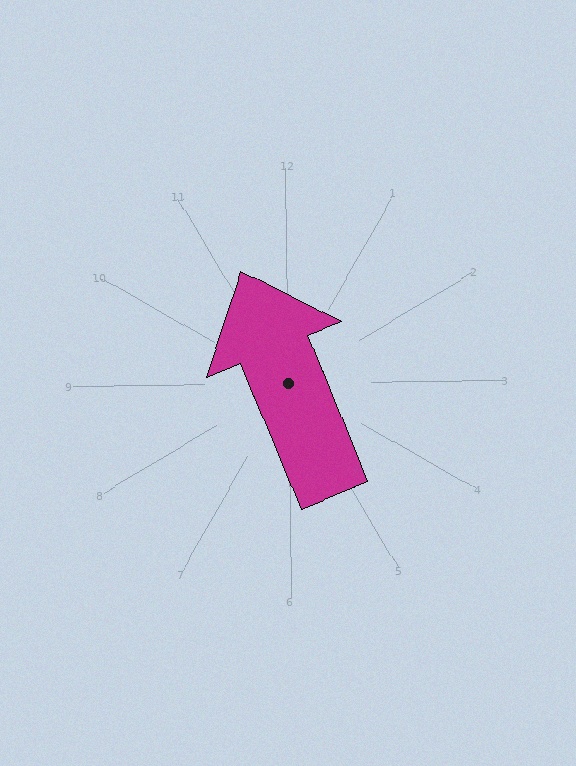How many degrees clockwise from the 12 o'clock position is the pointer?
Approximately 338 degrees.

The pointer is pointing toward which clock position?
Roughly 11 o'clock.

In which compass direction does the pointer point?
North.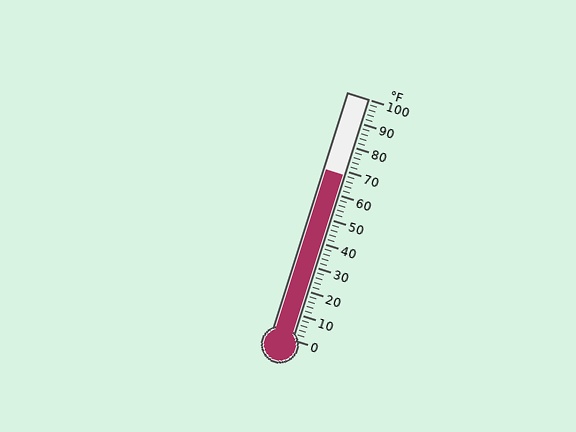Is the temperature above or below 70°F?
The temperature is below 70°F.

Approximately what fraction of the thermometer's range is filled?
The thermometer is filled to approximately 70% of its range.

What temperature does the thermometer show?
The thermometer shows approximately 68°F.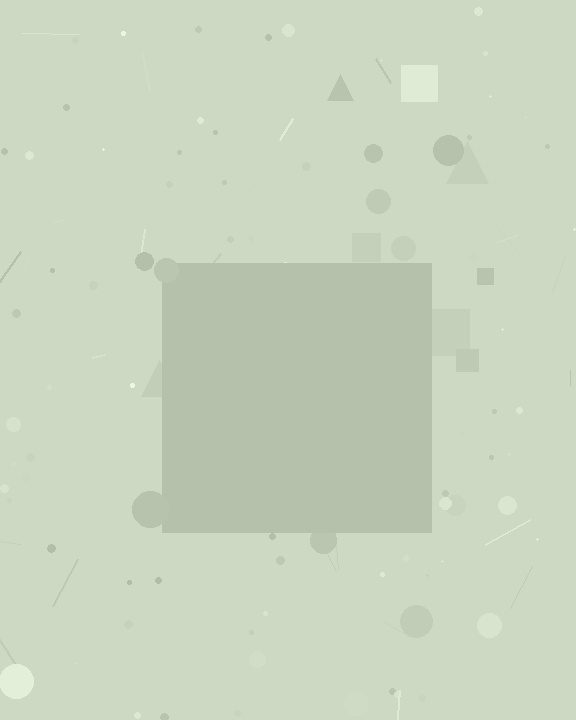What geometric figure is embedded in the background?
A square is embedded in the background.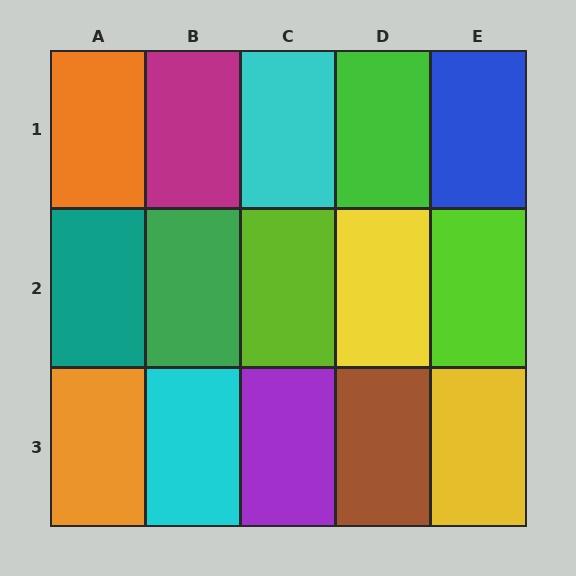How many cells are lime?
2 cells are lime.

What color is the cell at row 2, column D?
Yellow.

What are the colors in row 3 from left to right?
Orange, cyan, purple, brown, yellow.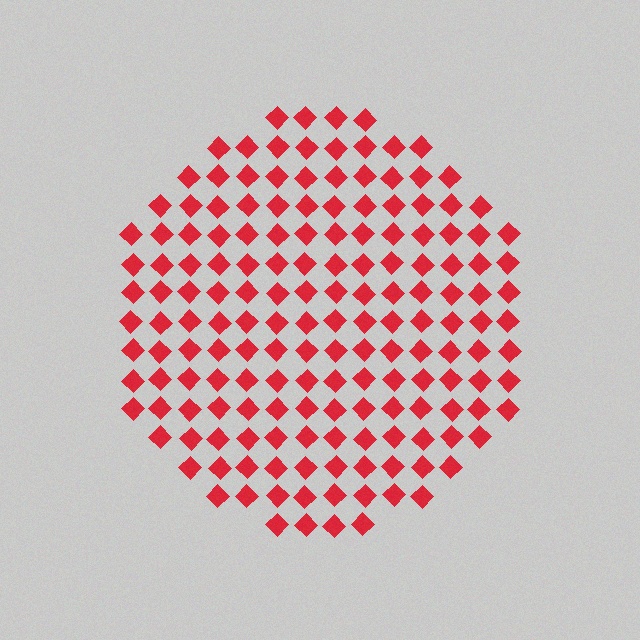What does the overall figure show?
The overall figure shows a circle.